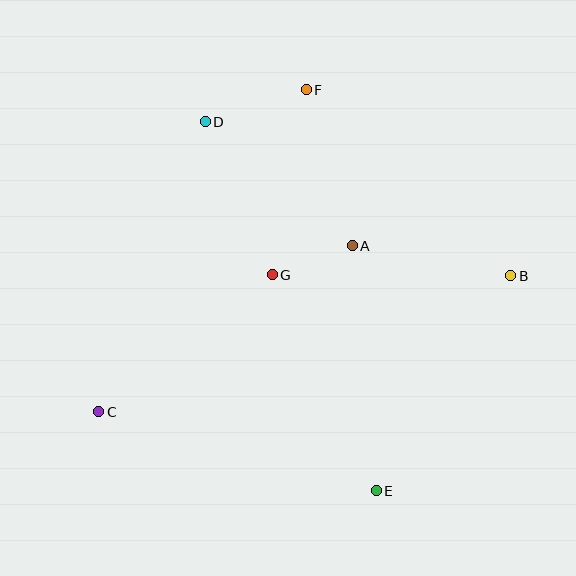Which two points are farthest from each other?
Points B and C are farthest from each other.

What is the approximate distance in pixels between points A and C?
The distance between A and C is approximately 303 pixels.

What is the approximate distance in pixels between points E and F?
The distance between E and F is approximately 407 pixels.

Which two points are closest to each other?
Points A and G are closest to each other.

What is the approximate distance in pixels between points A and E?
The distance between A and E is approximately 246 pixels.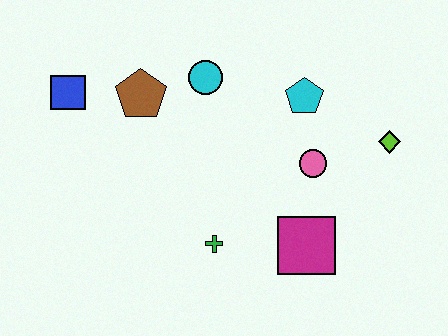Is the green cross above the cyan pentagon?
No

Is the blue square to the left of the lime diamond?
Yes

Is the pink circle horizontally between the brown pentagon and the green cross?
No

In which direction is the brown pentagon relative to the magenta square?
The brown pentagon is to the left of the magenta square.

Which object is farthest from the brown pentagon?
The lime diamond is farthest from the brown pentagon.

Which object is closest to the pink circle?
The cyan pentagon is closest to the pink circle.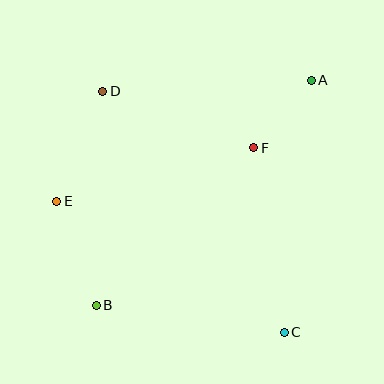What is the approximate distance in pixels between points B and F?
The distance between B and F is approximately 223 pixels.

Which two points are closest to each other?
Points A and F are closest to each other.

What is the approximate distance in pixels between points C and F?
The distance between C and F is approximately 187 pixels.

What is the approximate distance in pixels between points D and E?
The distance between D and E is approximately 119 pixels.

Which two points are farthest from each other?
Points A and B are farthest from each other.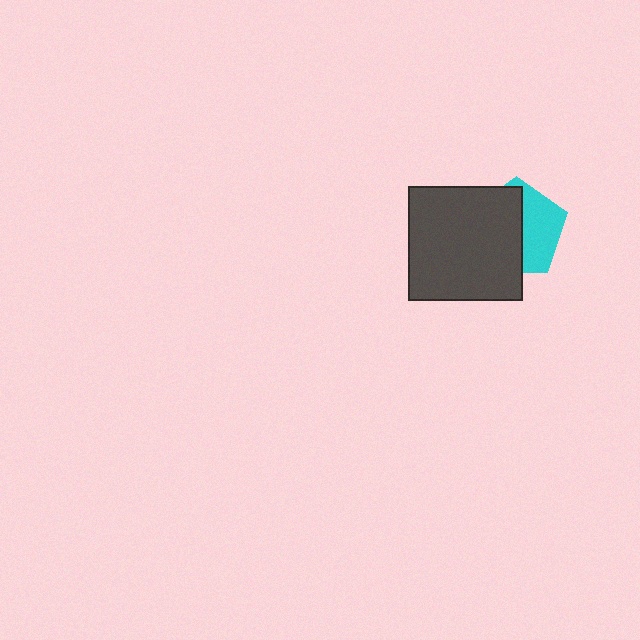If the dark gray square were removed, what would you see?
You would see the complete cyan pentagon.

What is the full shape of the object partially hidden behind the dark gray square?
The partially hidden object is a cyan pentagon.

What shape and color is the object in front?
The object in front is a dark gray square.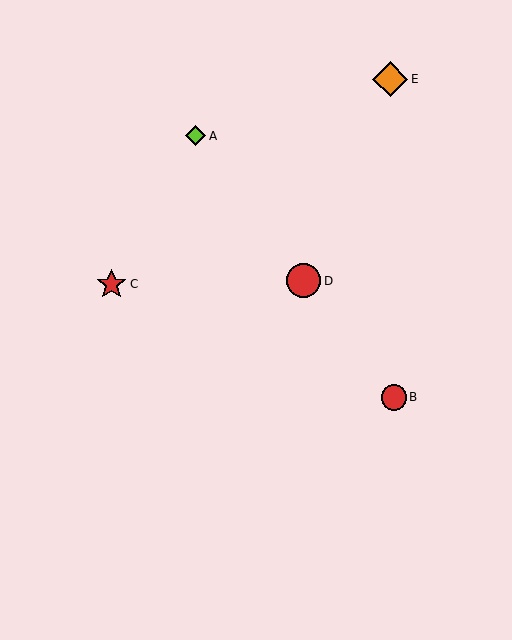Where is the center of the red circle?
The center of the red circle is at (304, 281).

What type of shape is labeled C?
Shape C is a red star.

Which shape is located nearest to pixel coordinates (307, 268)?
The red circle (labeled D) at (304, 281) is nearest to that location.